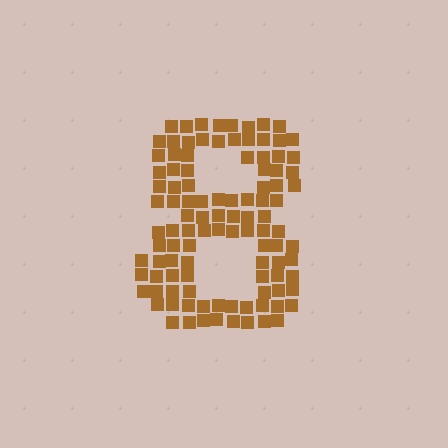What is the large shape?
The large shape is the digit 8.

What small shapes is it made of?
It is made of small squares.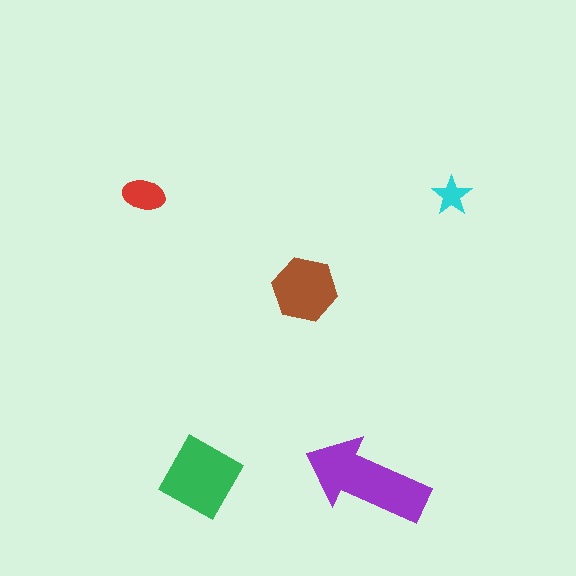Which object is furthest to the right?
The cyan star is rightmost.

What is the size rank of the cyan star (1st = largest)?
5th.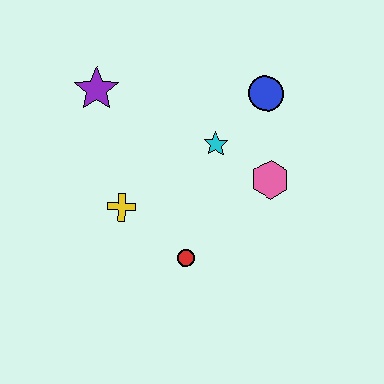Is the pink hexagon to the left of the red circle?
No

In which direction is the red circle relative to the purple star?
The red circle is below the purple star.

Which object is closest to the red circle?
The yellow cross is closest to the red circle.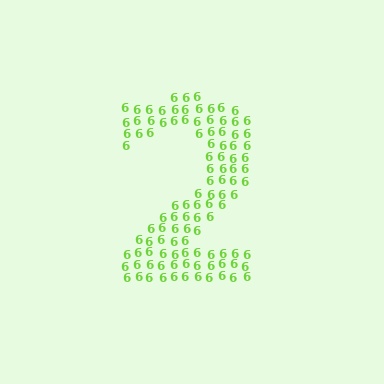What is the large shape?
The large shape is the digit 2.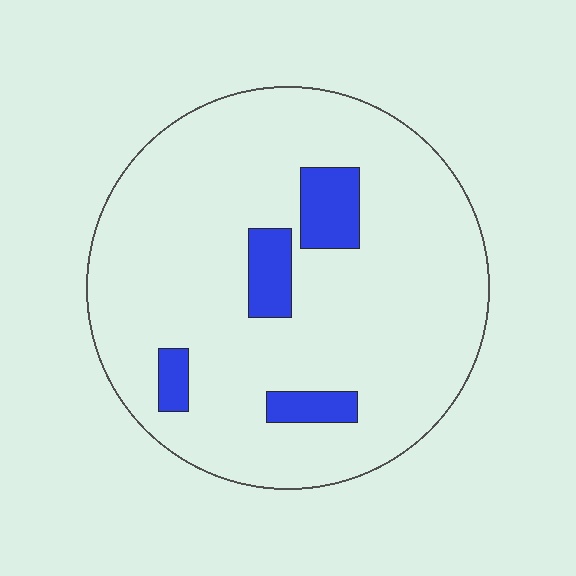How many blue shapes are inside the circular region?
4.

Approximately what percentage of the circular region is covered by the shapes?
Approximately 10%.